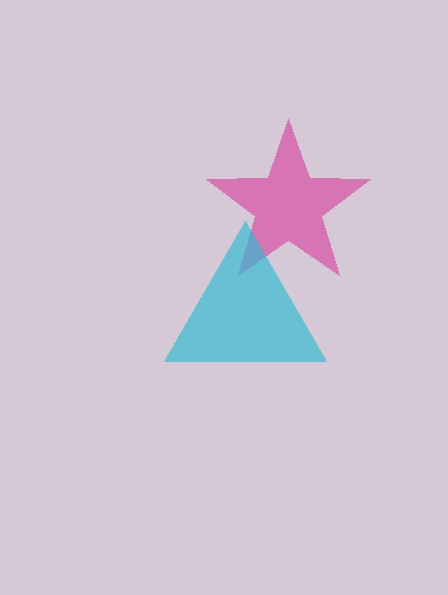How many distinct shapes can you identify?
There are 2 distinct shapes: a magenta star, a cyan triangle.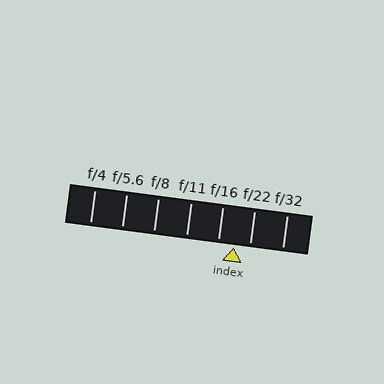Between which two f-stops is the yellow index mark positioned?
The index mark is between f/16 and f/22.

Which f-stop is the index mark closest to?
The index mark is closest to f/22.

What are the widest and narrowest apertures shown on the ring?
The widest aperture shown is f/4 and the narrowest is f/32.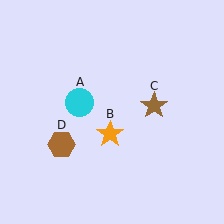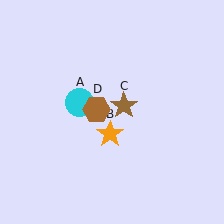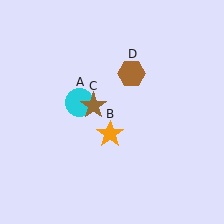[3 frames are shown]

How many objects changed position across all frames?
2 objects changed position: brown star (object C), brown hexagon (object D).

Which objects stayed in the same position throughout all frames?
Cyan circle (object A) and orange star (object B) remained stationary.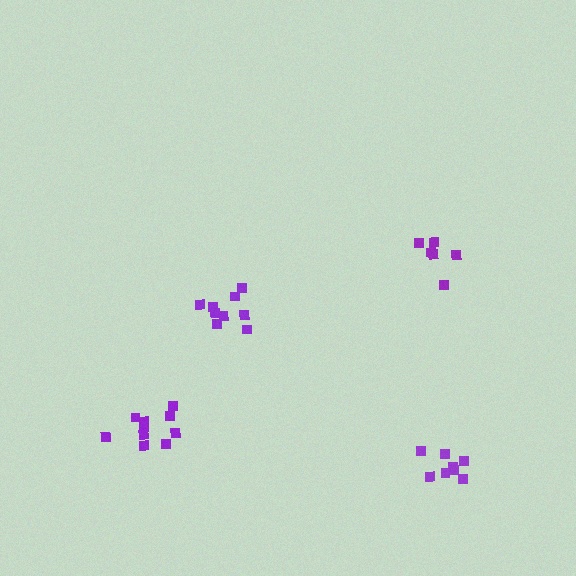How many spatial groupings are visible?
There are 4 spatial groupings.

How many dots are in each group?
Group 1: 6 dots, Group 2: 8 dots, Group 3: 9 dots, Group 4: 10 dots (33 total).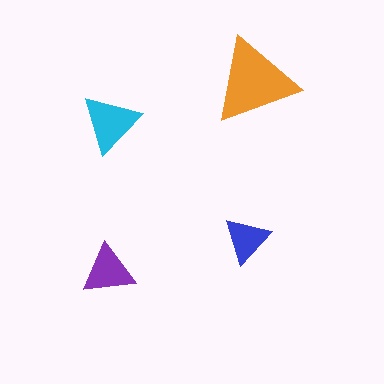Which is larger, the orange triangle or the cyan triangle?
The orange one.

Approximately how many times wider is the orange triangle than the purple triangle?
About 1.5 times wider.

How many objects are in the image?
There are 4 objects in the image.